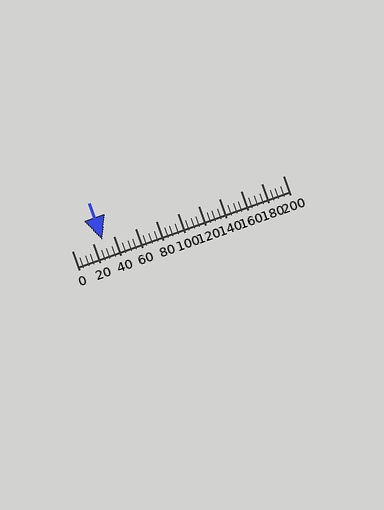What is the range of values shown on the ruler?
The ruler shows values from 0 to 200.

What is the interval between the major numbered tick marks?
The major tick marks are spaced 20 units apart.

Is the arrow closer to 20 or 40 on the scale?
The arrow is closer to 20.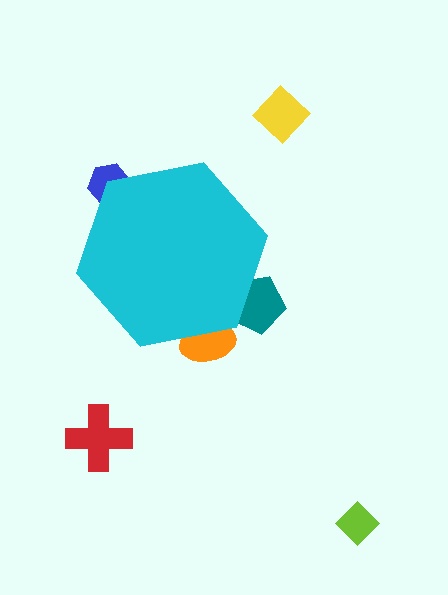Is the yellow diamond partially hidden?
No, the yellow diamond is fully visible.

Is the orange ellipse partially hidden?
Yes, the orange ellipse is partially hidden behind the cyan hexagon.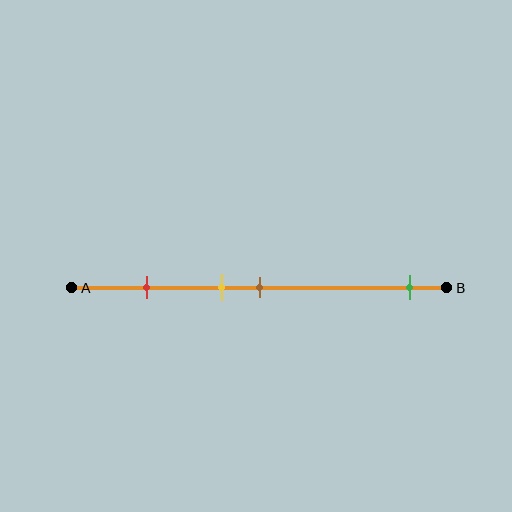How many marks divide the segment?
There are 4 marks dividing the segment.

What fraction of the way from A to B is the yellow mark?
The yellow mark is approximately 40% (0.4) of the way from A to B.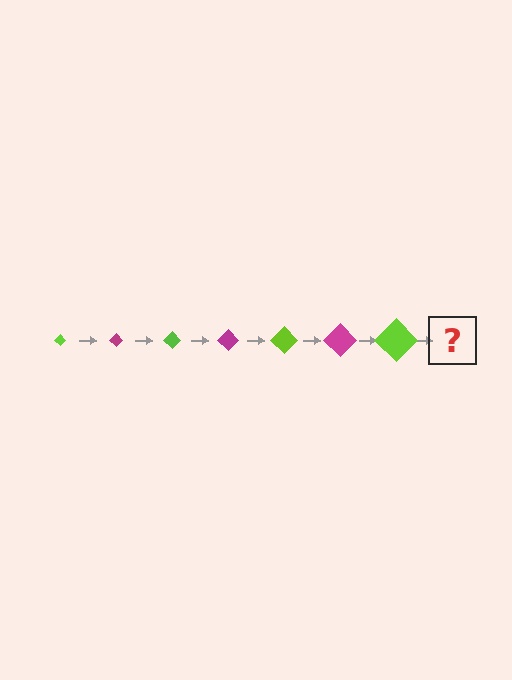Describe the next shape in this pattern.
It should be a magenta diamond, larger than the previous one.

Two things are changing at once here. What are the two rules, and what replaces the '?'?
The two rules are that the diamond grows larger each step and the color cycles through lime and magenta. The '?' should be a magenta diamond, larger than the previous one.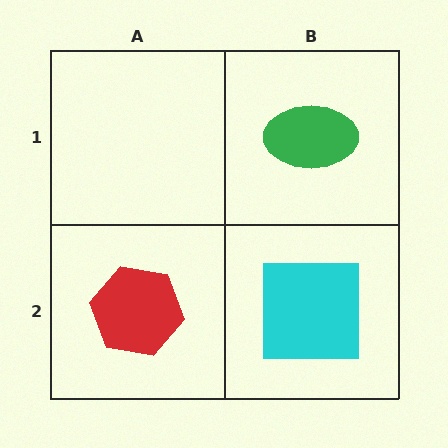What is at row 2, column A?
A red hexagon.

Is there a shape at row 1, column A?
No, that cell is empty.